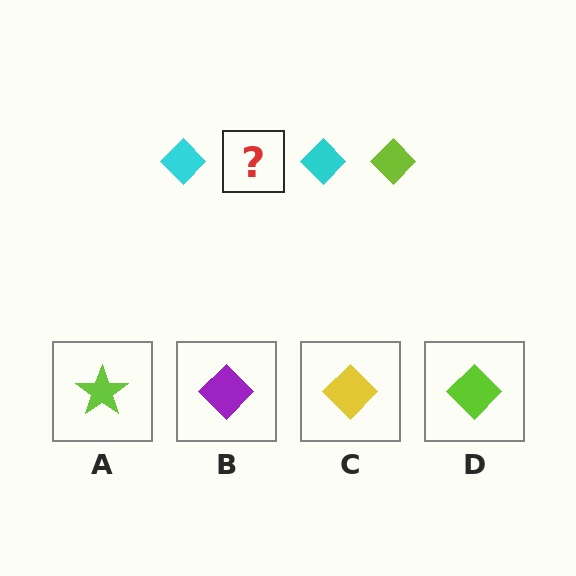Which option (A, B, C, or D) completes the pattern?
D.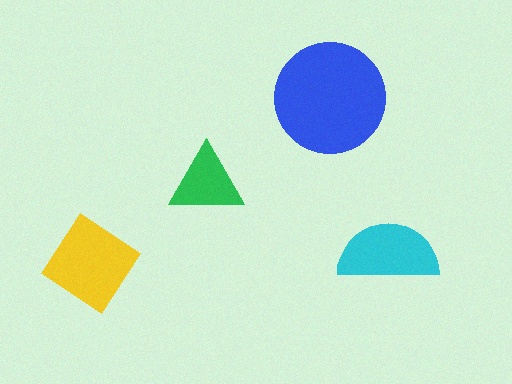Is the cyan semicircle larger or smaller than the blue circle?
Smaller.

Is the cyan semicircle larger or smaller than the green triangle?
Larger.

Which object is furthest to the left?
The yellow diamond is leftmost.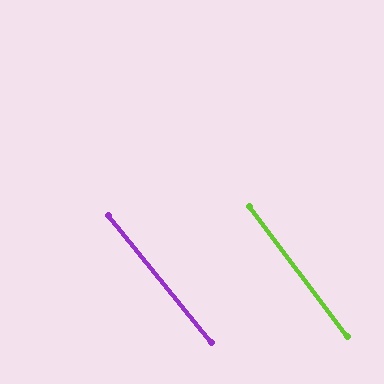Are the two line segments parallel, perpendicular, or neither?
Parallel — their directions differ by only 1.8°.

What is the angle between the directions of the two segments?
Approximately 2 degrees.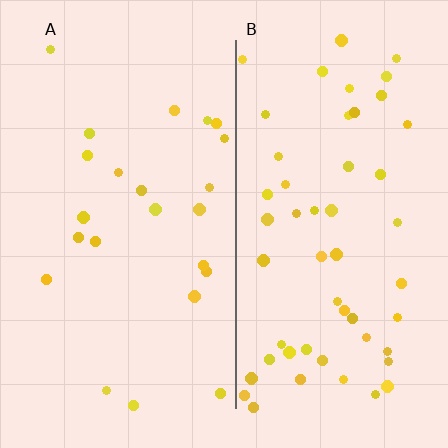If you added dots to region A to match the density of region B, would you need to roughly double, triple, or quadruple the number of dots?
Approximately double.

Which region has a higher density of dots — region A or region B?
B (the right).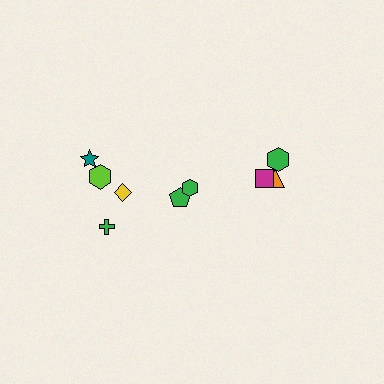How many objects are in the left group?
There are 6 objects.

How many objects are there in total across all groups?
There are 9 objects.